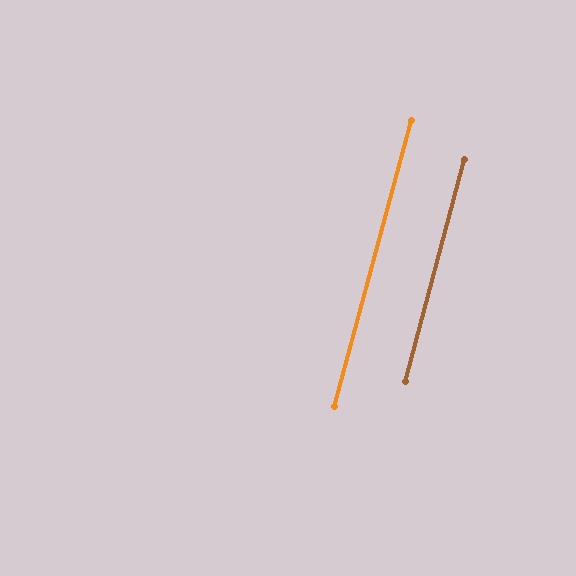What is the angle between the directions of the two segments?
Approximately 0 degrees.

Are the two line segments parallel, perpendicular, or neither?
Parallel — their directions differ by only 0.2°.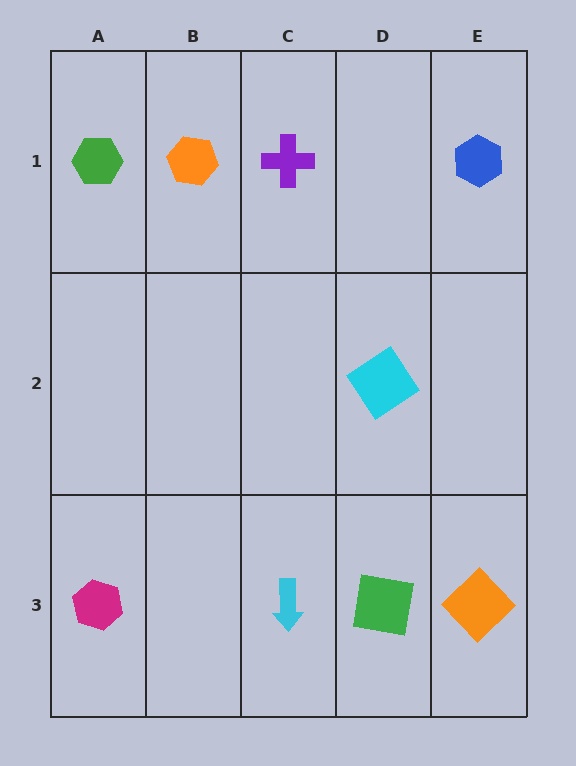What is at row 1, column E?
A blue hexagon.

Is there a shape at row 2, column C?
No, that cell is empty.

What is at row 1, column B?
An orange hexagon.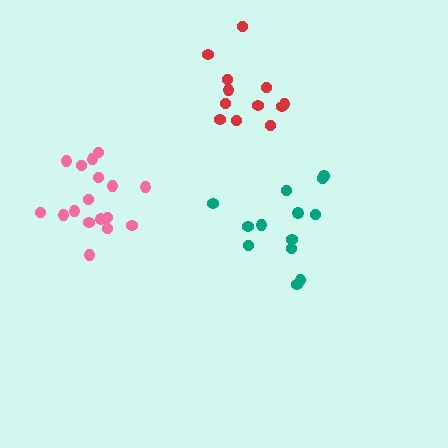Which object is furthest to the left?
The pink cluster is leftmost.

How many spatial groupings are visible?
There are 3 spatial groupings.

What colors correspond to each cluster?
The clusters are colored: pink, teal, red.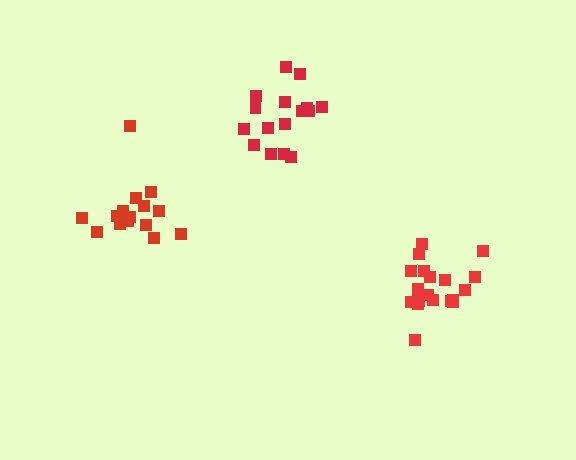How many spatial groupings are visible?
There are 3 spatial groupings.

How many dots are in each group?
Group 1: 16 dots, Group 2: 15 dots, Group 3: 20 dots (51 total).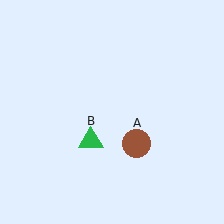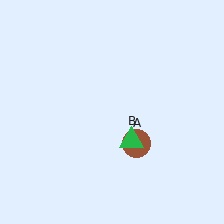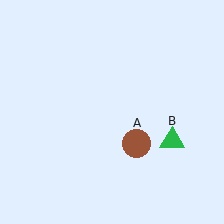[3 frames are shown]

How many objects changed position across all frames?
1 object changed position: green triangle (object B).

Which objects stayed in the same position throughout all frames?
Brown circle (object A) remained stationary.